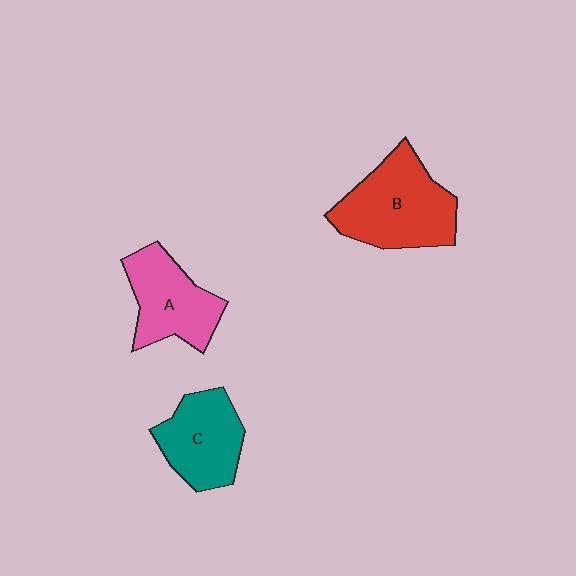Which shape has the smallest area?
Shape C (teal).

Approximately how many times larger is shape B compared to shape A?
Approximately 1.3 times.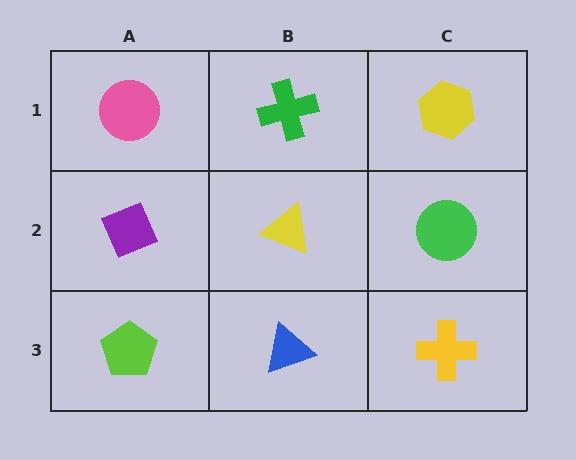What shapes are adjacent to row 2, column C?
A yellow hexagon (row 1, column C), a yellow cross (row 3, column C), a yellow triangle (row 2, column B).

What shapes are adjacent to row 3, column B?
A yellow triangle (row 2, column B), a lime pentagon (row 3, column A), a yellow cross (row 3, column C).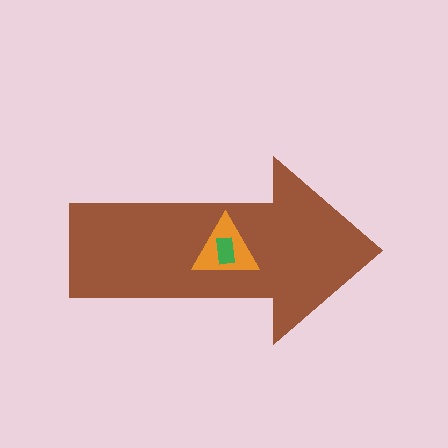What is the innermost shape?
The green rectangle.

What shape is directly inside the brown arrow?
The orange triangle.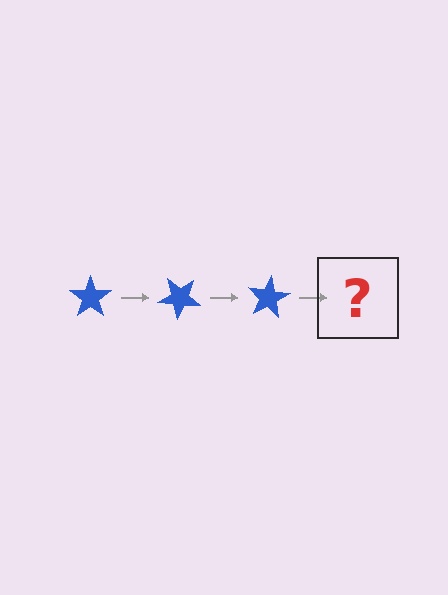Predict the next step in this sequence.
The next step is a blue star rotated 120 degrees.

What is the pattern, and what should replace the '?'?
The pattern is that the star rotates 40 degrees each step. The '?' should be a blue star rotated 120 degrees.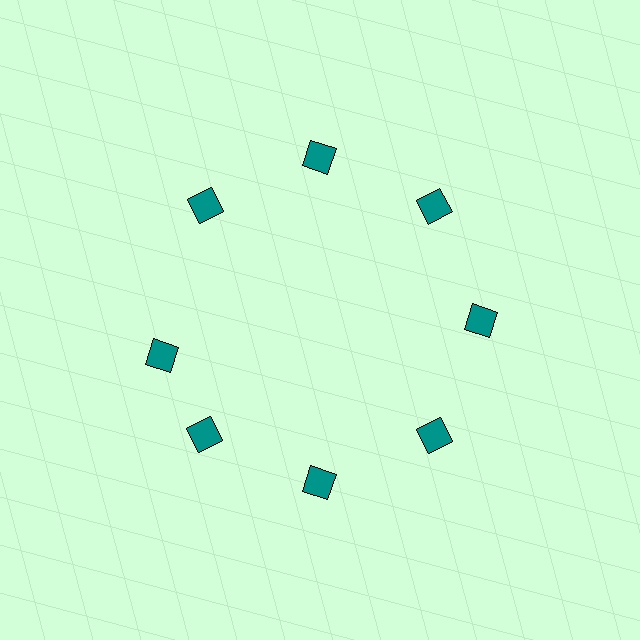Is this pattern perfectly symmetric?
No. The 8 teal diamonds are arranged in a ring, but one element near the 9 o'clock position is rotated out of alignment along the ring, breaking the 8-fold rotational symmetry.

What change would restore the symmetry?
The symmetry would be restored by rotating it back into even spacing with its neighbors so that all 8 diamonds sit at equal angles and equal distance from the center.